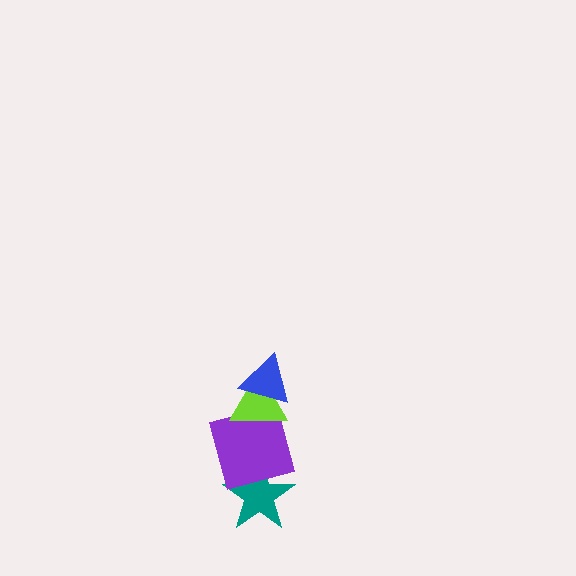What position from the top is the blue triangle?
The blue triangle is 1st from the top.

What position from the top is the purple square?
The purple square is 3rd from the top.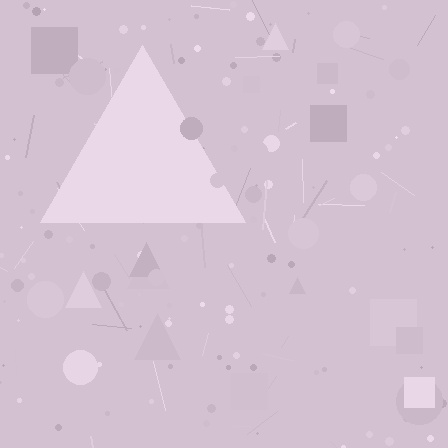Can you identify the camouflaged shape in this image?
The camouflaged shape is a triangle.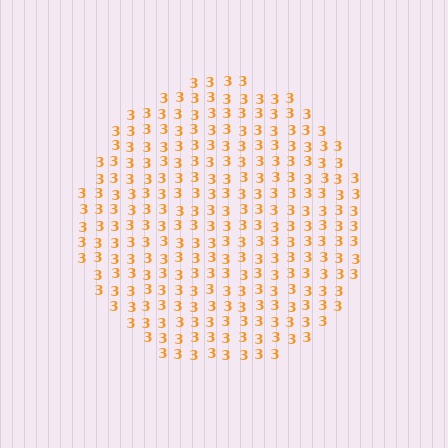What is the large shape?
The large shape is a circle.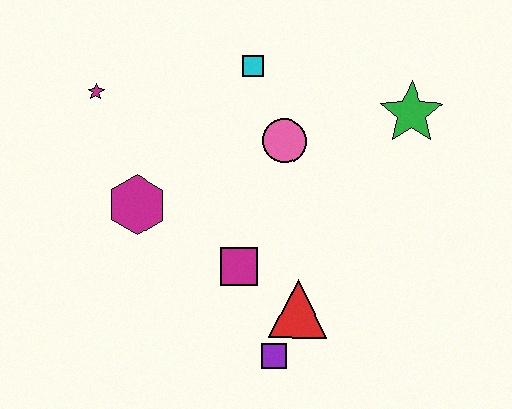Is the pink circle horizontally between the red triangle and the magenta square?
Yes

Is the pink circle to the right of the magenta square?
Yes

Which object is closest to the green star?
The pink circle is closest to the green star.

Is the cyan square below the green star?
No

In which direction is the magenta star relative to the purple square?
The magenta star is above the purple square.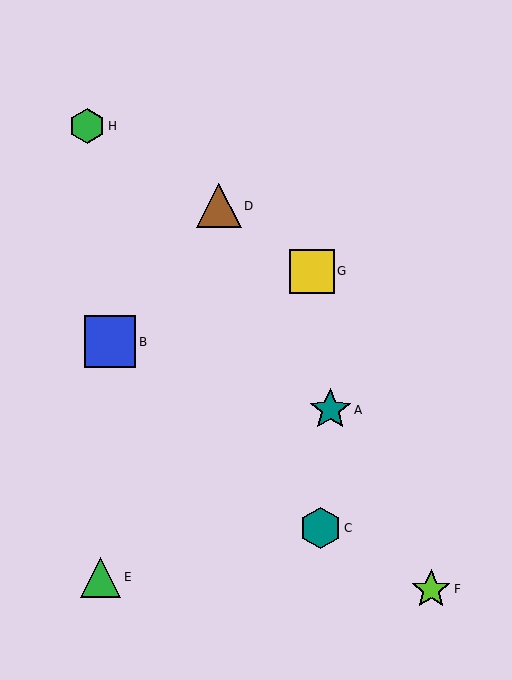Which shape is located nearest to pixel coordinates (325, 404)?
The teal star (labeled A) at (330, 410) is nearest to that location.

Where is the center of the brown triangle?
The center of the brown triangle is at (219, 206).